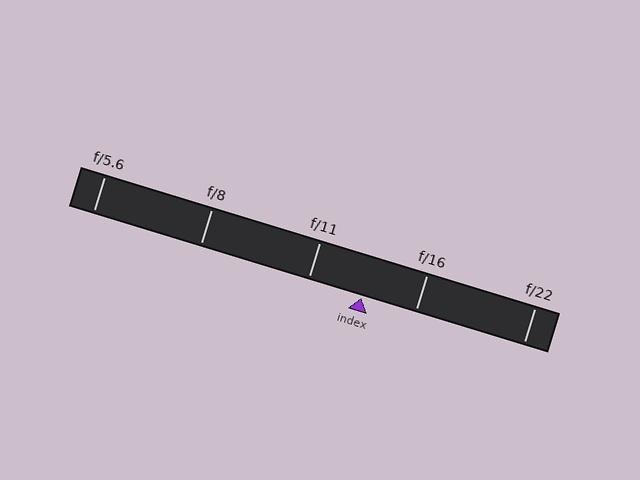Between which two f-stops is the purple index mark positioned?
The index mark is between f/11 and f/16.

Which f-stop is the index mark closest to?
The index mark is closest to f/16.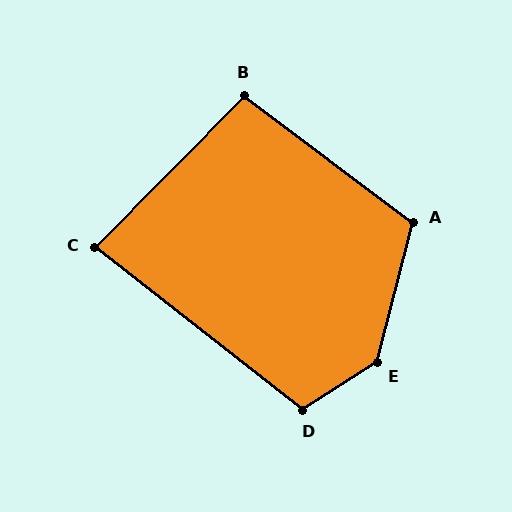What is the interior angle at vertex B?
Approximately 98 degrees (obtuse).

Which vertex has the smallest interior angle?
C, at approximately 84 degrees.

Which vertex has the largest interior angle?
E, at approximately 137 degrees.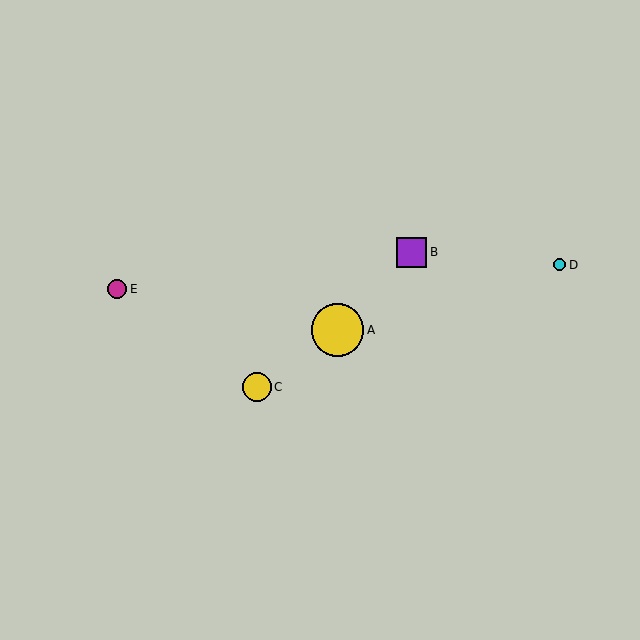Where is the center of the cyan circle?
The center of the cyan circle is at (559, 265).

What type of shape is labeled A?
Shape A is a yellow circle.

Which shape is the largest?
The yellow circle (labeled A) is the largest.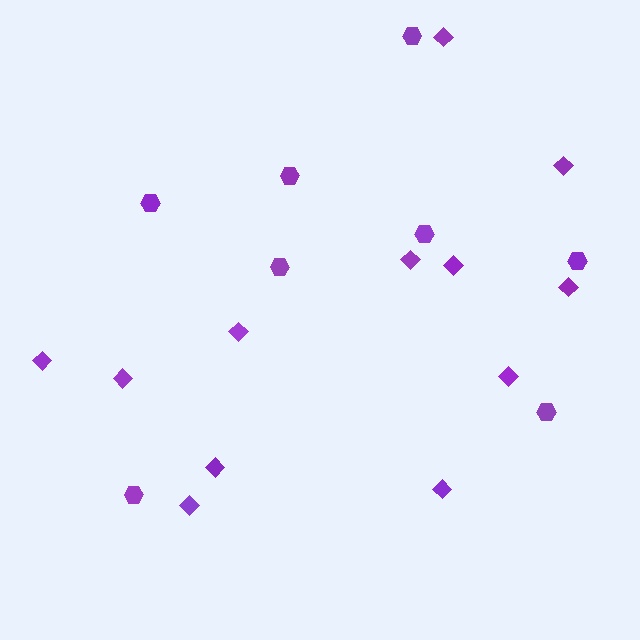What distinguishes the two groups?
There are 2 groups: one group of hexagons (8) and one group of diamonds (12).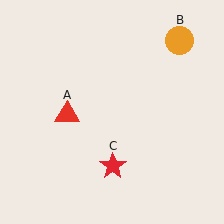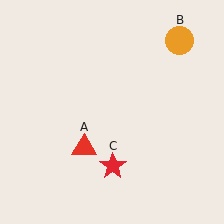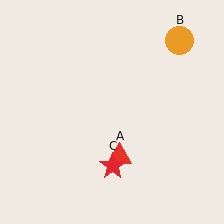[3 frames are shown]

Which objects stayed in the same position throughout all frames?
Orange circle (object B) and red star (object C) remained stationary.